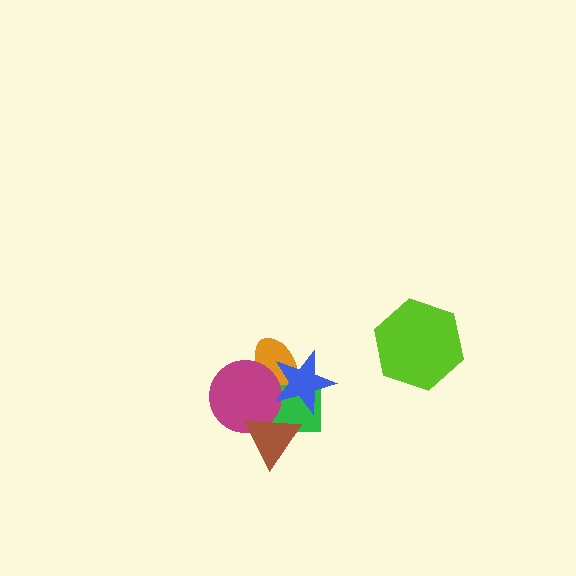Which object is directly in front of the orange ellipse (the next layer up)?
The green rectangle is directly in front of the orange ellipse.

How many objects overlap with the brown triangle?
2 objects overlap with the brown triangle.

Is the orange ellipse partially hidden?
Yes, it is partially covered by another shape.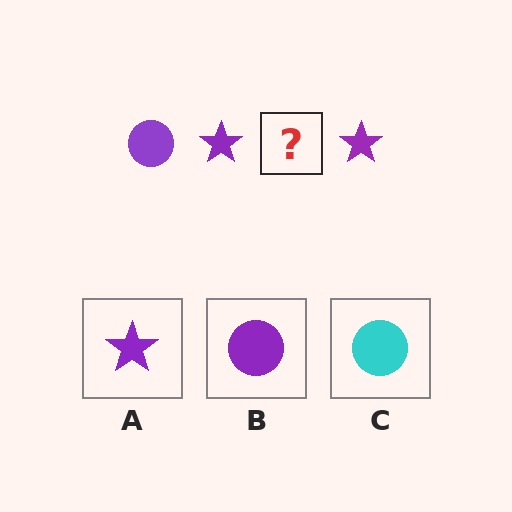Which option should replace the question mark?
Option B.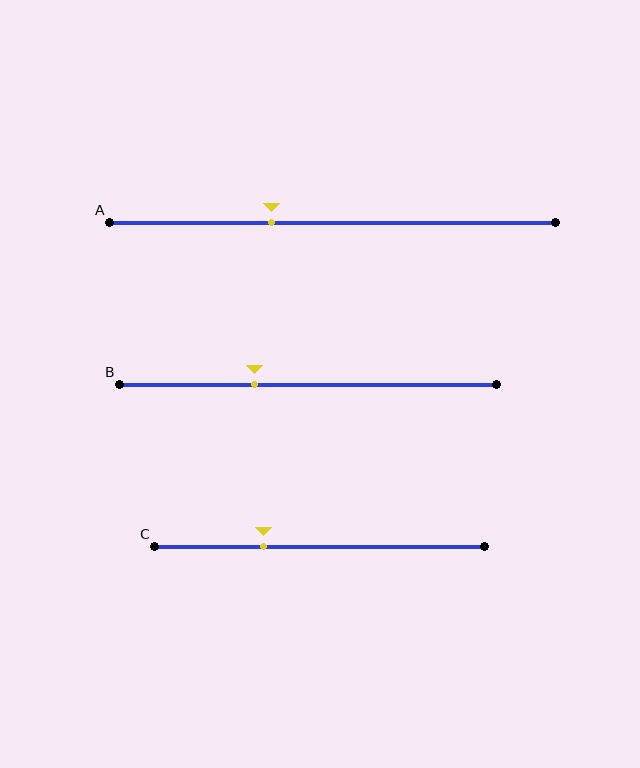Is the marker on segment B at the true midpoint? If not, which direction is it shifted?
No, the marker on segment B is shifted to the left by about 14% of the segment length.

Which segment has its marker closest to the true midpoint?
Segment A has its marker closest to the true midpoint.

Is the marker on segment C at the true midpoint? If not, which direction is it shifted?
No, the marker on segment C is shifted to the left by about 17% of the segment length.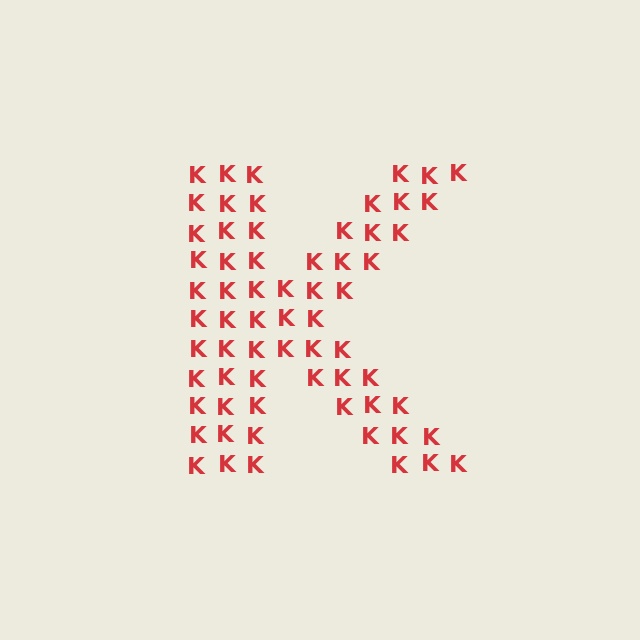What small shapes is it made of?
It is made of small letter K's.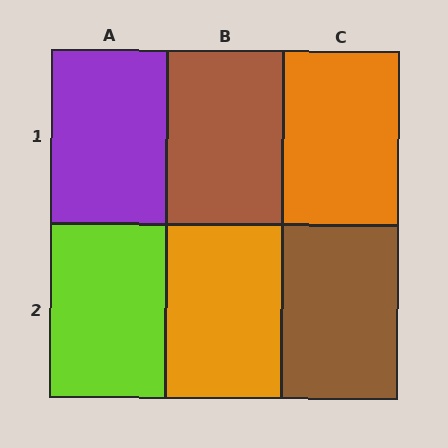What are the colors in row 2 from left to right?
Lime, orange, brown.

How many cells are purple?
1 cell is purple.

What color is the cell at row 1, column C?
Orange.